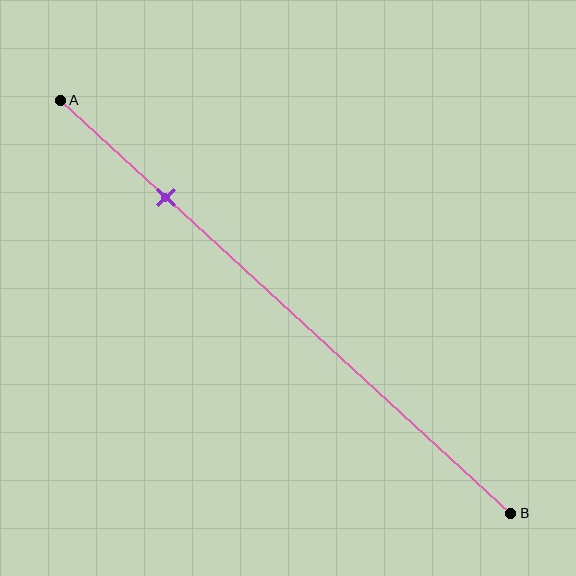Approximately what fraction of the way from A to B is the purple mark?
The purple mark is approximately 25% of the way from A to B.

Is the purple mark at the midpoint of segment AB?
No, the mark is at about 25% from A, not at the 50% midpoint.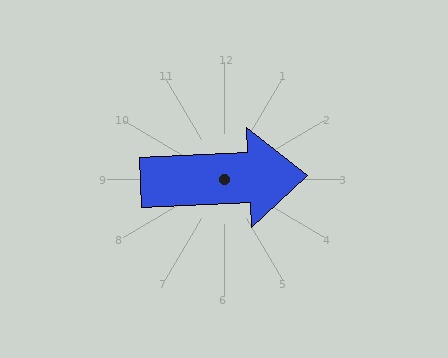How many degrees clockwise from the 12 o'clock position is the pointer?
Approximately 88 degrees.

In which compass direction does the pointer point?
East.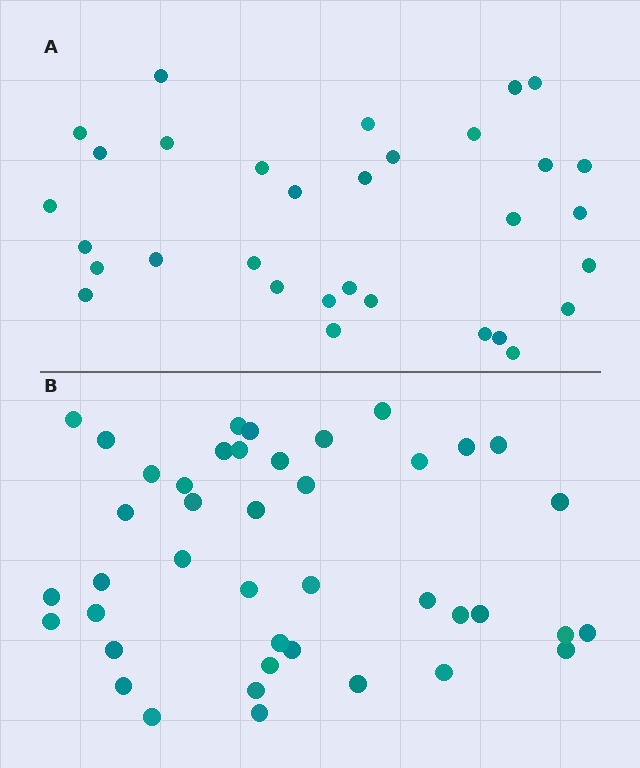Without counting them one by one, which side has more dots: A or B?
Region B (the bottom region) has more dots.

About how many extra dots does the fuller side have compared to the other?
Region B has roughly 10 or so more dots than region A.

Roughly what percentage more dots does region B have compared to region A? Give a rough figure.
About 30% more.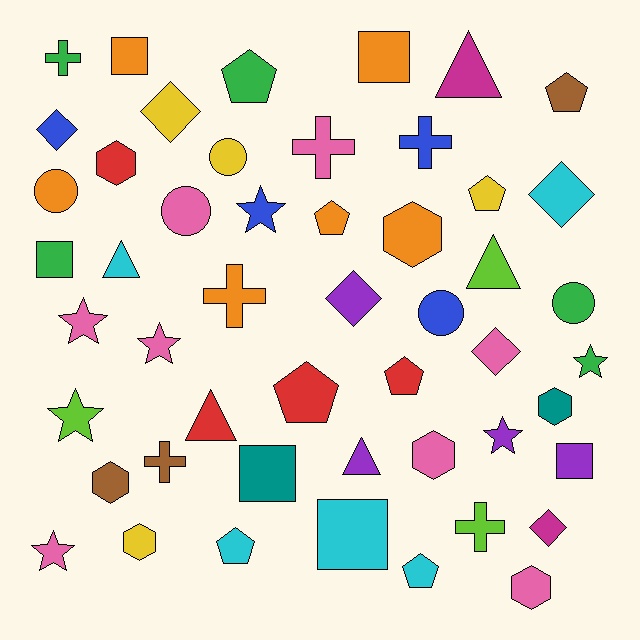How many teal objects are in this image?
There are 2 teal objects.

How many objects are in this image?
There are 50 objects.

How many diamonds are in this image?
There are 6 diamonds.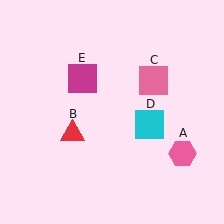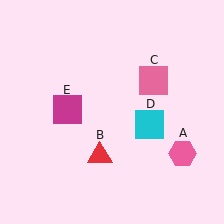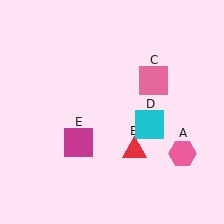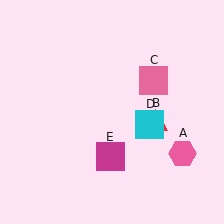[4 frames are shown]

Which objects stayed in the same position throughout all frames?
Pink hexagon (object A) and pink square (object C) and cyan square (object D) remained stationary.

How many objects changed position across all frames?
2 objects changed position: red triangle (object B), magenta square (object E).